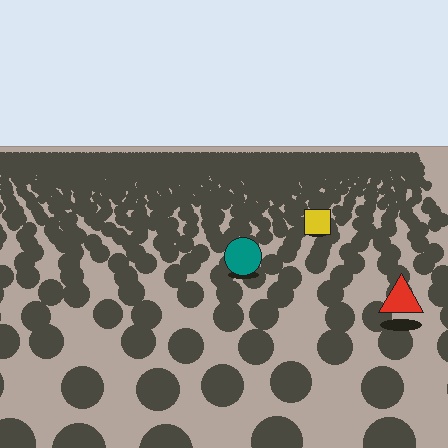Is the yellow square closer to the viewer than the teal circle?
No. The teal circle is closer — you can tell from the texture gradient: the ground texture is coarser near it.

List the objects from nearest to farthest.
From nearest to farthest: the red triangle, the teal circle, the yellow square.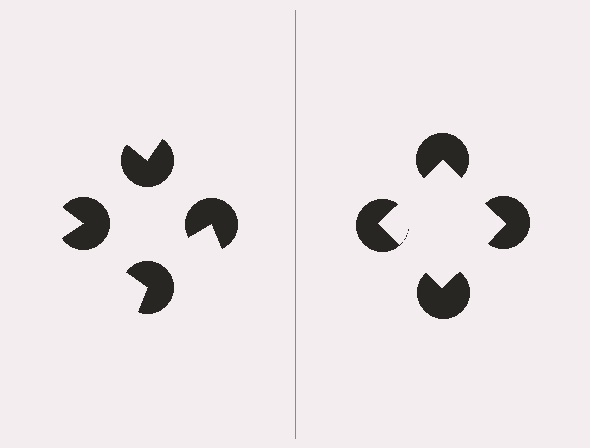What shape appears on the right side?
An illusory square.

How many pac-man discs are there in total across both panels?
8 — 4 on each side.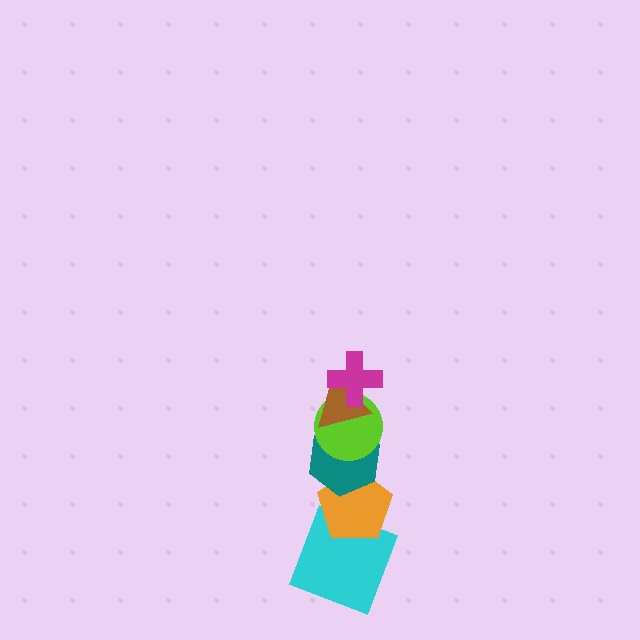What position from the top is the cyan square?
The cyan square is 6th from the top.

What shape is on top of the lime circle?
The brown triangle is on top of the lime circle.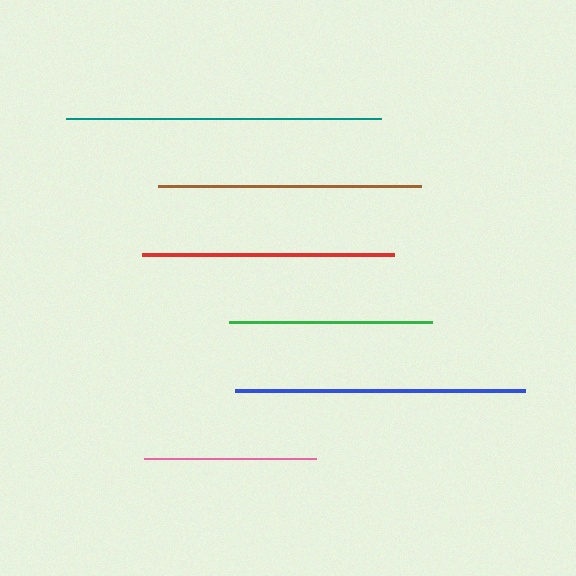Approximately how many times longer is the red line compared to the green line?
The red line is approximately 1.2 times the length of the green line.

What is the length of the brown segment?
The brown segment is approximately 263 pixels long.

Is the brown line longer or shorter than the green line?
The brown line is longer than the green line.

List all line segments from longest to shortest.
From longest to shortest: teal, blue, brown, red, green, pink.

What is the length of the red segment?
The red segment is approximately 251 pixels long.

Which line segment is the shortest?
The pink line is the shortest at approximately 172 pixels.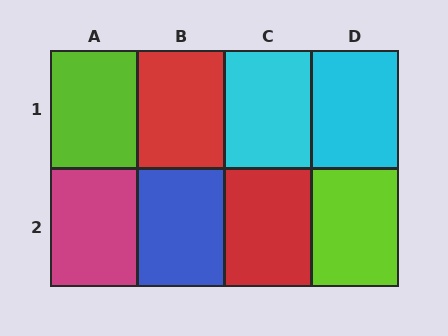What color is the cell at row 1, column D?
Cyan.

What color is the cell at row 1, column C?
Cyan.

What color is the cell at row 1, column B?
Red.